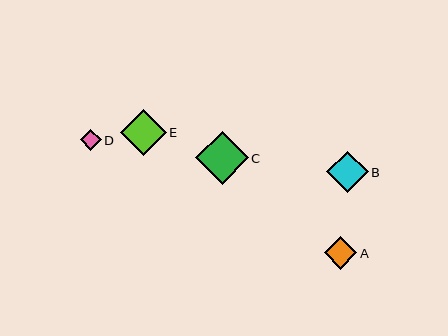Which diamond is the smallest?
Diamond D is the smallest with a size of approximately 21 pixels.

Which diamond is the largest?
Diamond C is the largest with a size of approximately 52 pixels.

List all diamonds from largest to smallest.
From largest to smallest: C, E, B, A, D.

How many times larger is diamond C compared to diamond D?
Diamond C is approximately 2.5 times the size of diamond D.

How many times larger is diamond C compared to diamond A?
Diamond C is approximately 1.6 times the size of diamond A.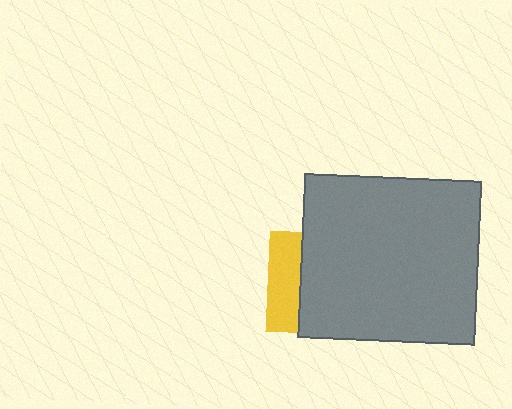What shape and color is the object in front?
The object in front is a gray rectangle.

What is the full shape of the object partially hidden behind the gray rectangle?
The partially hidden object is a yellow square.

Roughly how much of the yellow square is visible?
A small part of it is visible (roughly 32%).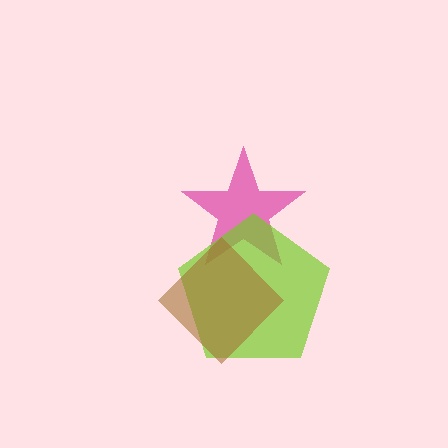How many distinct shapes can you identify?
There are 3 distinct shapes: a magenta star, a lime pentagon, a brown diamond.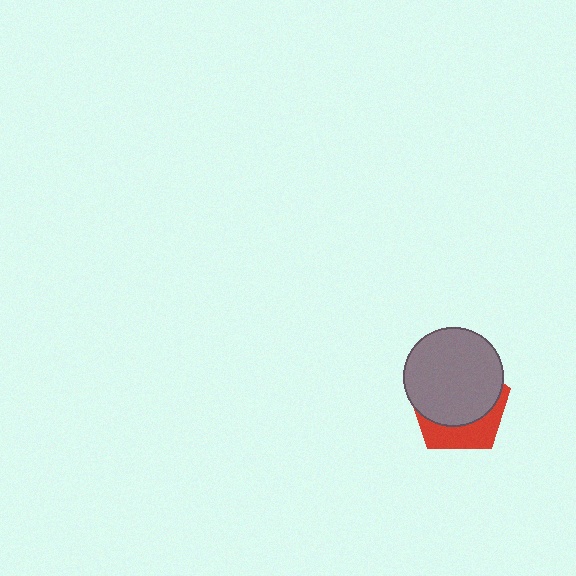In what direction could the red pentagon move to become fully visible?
The red pentagon could move down. That would shift it out from behind the gray circle entirely.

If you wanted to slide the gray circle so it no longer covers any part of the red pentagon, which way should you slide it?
Slide it up — that is the most direct way to separate the two shapes.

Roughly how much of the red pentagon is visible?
A small part of it is visible (roughly 33%).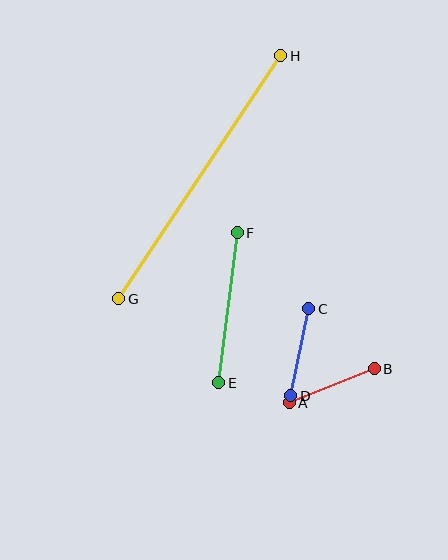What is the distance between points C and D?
The distance is approximately 89 pixels.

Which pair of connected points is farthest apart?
Points G and H are farthest apart.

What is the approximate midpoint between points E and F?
The midpoint is at approximately (228, 308) pixels.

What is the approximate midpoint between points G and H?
The midpoint is at approximately (200, 177) pixels.